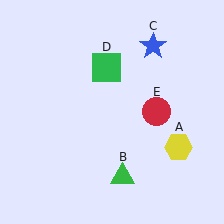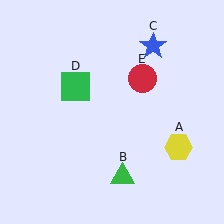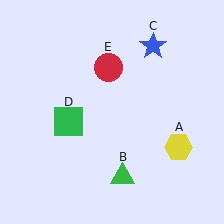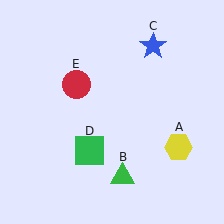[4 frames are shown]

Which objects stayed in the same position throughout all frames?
Yellow hexagon (object A) and green triangle (object B) and blue star (object C) remained stationary.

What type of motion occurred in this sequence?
The green square (object D), red circle (object E) rotated counterclockwise around the center of the scene.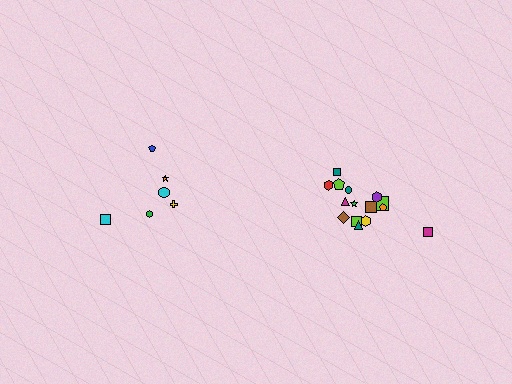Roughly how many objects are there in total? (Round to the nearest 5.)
Roughly 20 objects in total.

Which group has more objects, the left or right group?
The right group.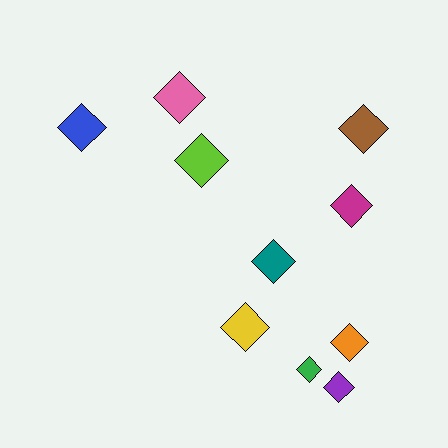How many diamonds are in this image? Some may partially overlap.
There are 10 diamonds.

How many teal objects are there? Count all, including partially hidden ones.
There is 1 teal object.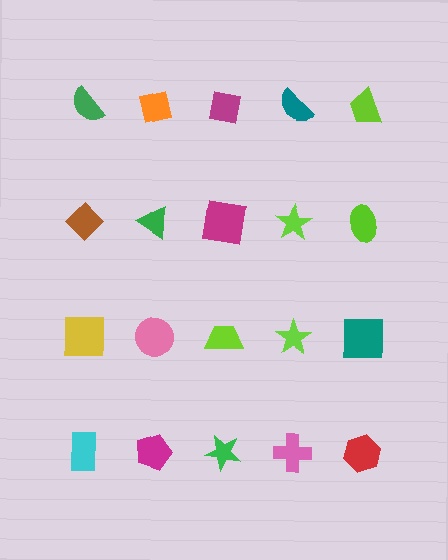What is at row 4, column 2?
A magenta pentagon.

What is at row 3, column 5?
A teal square.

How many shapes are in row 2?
5 shapes.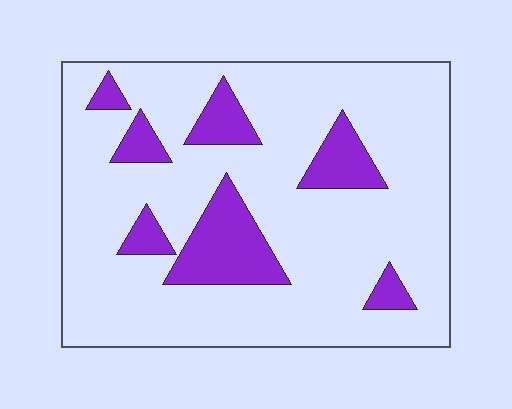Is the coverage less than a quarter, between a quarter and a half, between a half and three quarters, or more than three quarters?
Less than a quarter.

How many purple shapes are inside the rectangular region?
7.